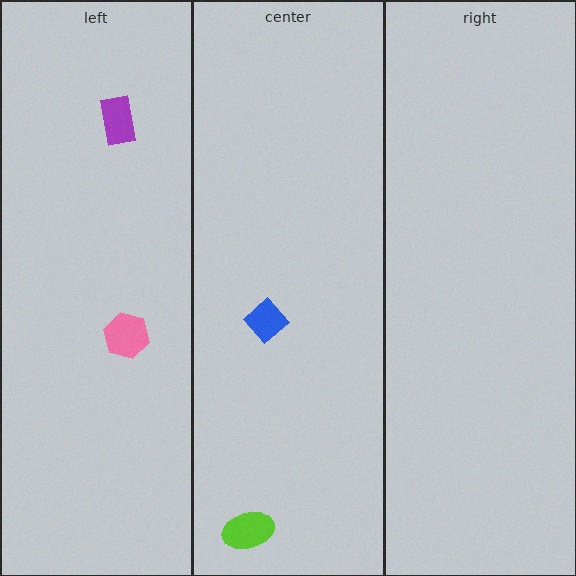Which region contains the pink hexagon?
The left region.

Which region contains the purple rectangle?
The left region.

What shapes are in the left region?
The purple rectangle, the pink hexagon.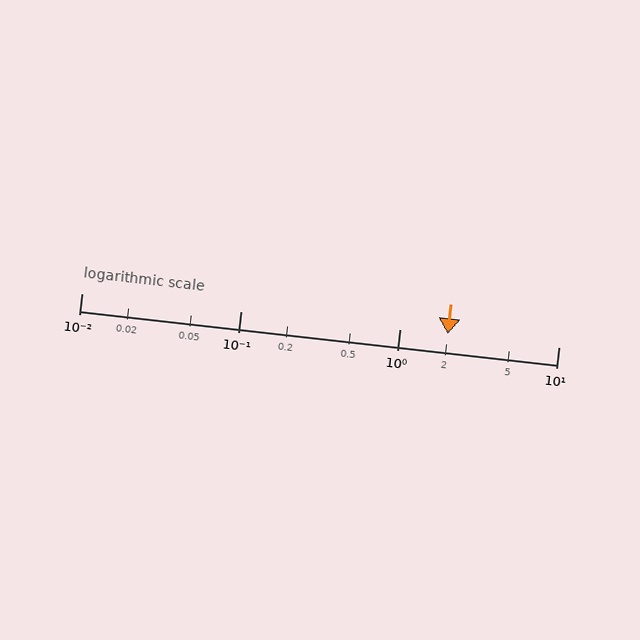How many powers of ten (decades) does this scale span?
The scale spans 3 decades, from 0.01 to 10.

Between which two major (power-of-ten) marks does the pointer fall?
The pointer is between 1 and 10.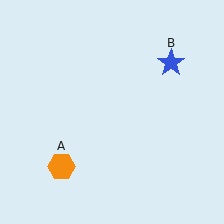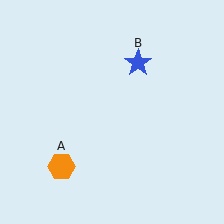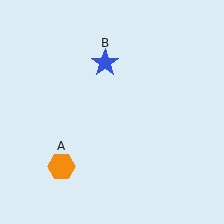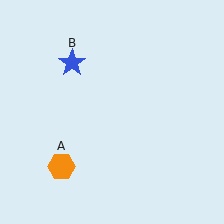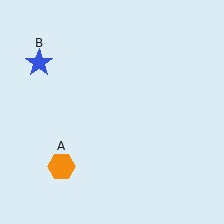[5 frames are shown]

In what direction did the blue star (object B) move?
The blue star (object B) moved left.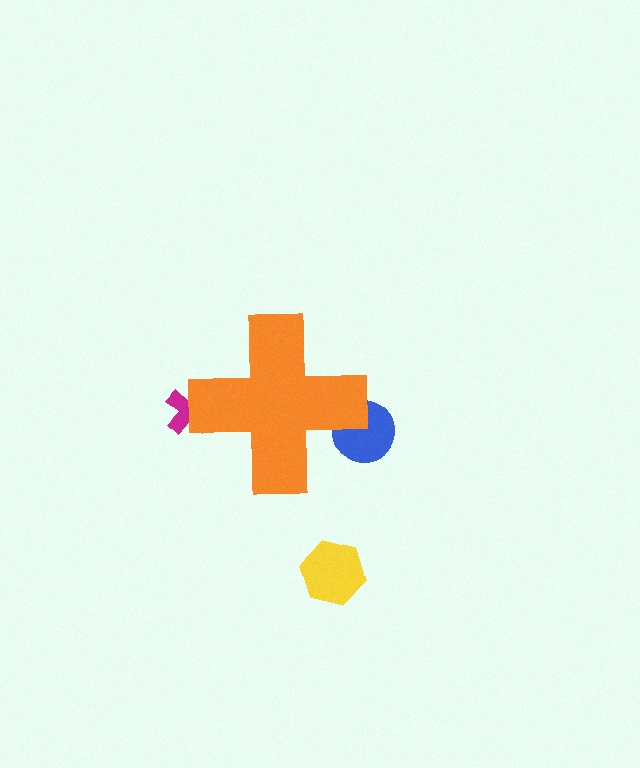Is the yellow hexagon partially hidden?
No, the yellow hexagon is fully visible.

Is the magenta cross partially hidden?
Yes, the magenta cross is partially hidden behind the orange cross.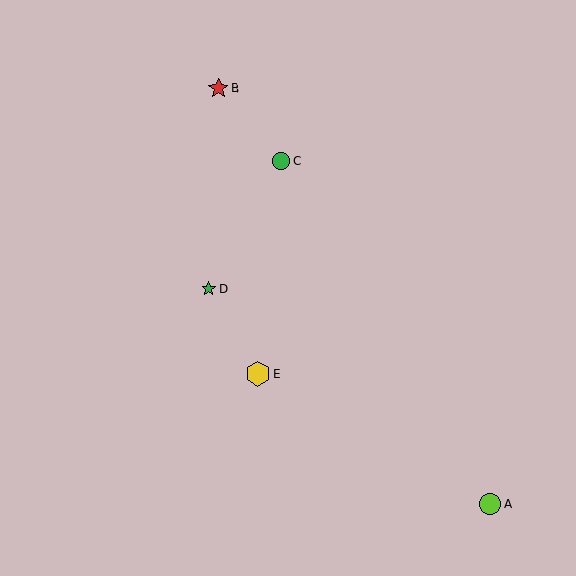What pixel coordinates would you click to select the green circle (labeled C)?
Click at (281, 161) to select the green circle C.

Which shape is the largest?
The yellow hexagon (labeled E) is the largest.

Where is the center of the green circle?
The center of the green circle is at (281, 161).